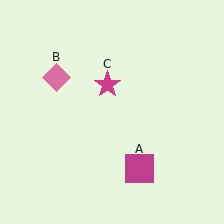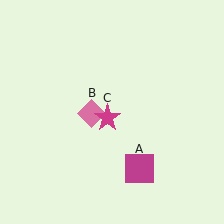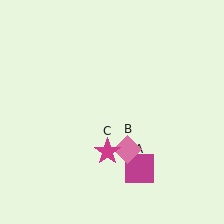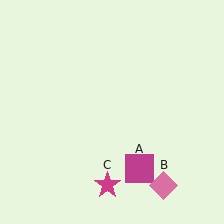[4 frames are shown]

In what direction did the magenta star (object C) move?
The magenta star (object C) moved down.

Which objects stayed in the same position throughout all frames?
Magenta square (object A) remained stationary.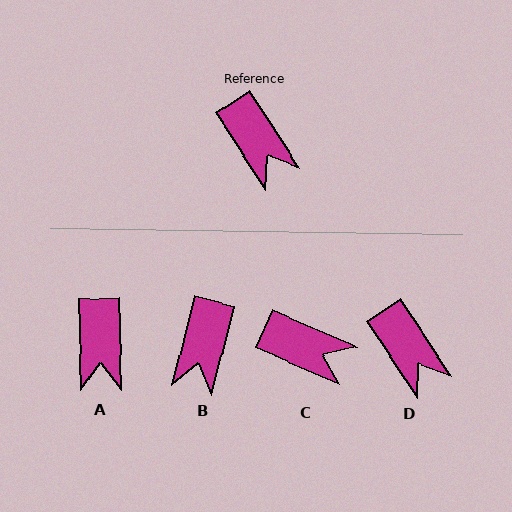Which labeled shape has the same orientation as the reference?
D.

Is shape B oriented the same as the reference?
No, it is off by about 48 degrees.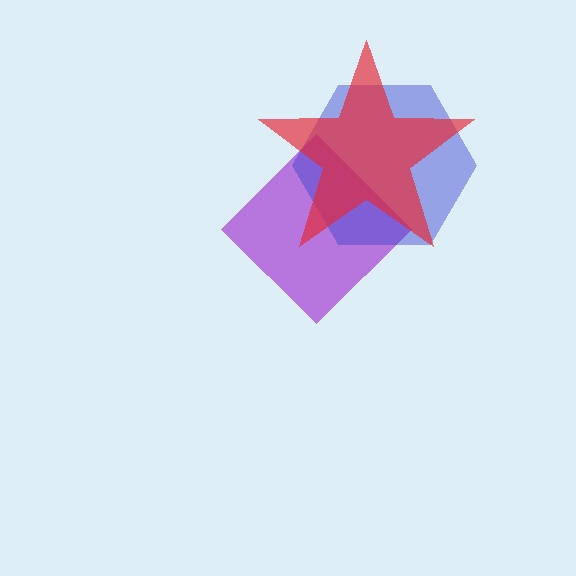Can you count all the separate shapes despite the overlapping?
Yes, there are 3 separate shapes.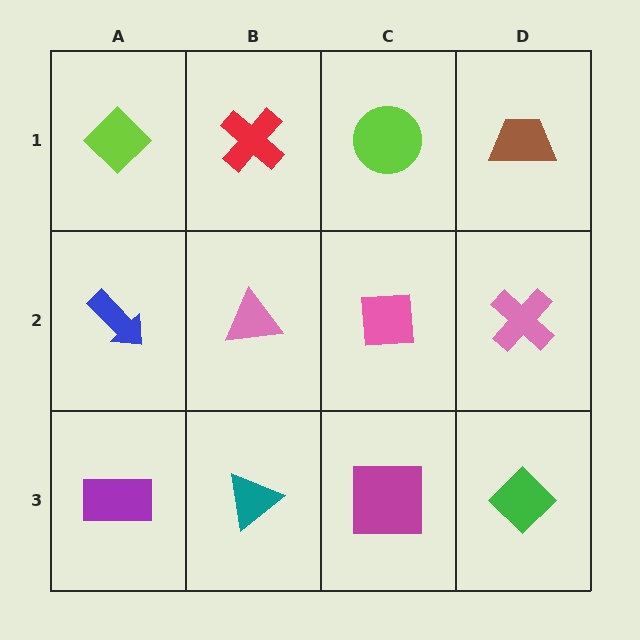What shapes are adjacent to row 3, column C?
A pink square (row 2, column C), a teal triangle (row 3, column B), a green diamond (row 3, column D).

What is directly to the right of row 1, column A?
A red cross.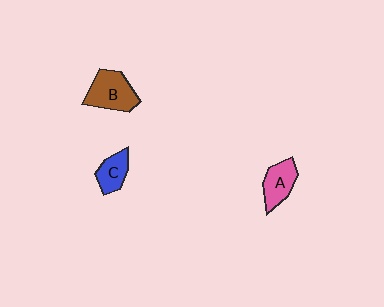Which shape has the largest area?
Shape B (brown).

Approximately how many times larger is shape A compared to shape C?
Approximately 1.2 times.